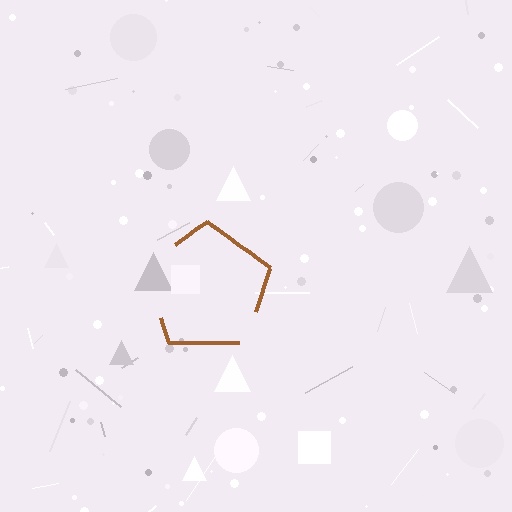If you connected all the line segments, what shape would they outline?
They would outline a pentagon.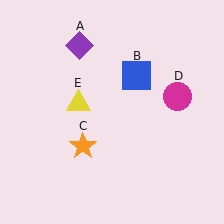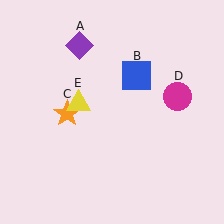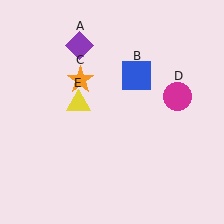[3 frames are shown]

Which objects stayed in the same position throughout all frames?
Purple diamond (object A) and blue square (object B) and magenta circle (object D) and yellow triangle (object E) remained stationary.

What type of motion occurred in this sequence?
The orange star (object C) rotated clockwise around the center of the scene.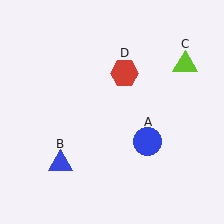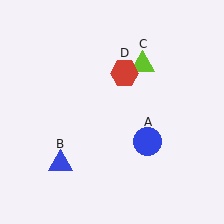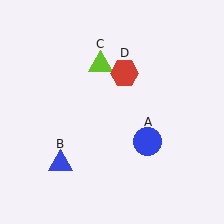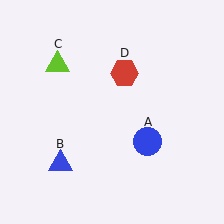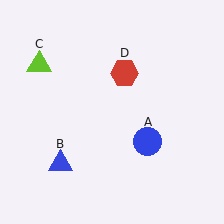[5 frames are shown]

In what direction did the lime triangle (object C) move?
The lime triangle (object C) moved left.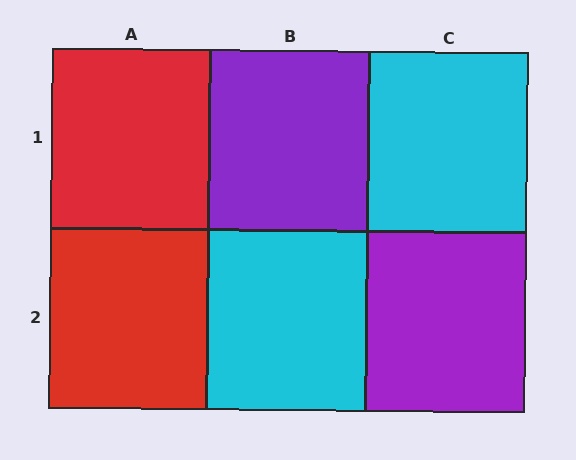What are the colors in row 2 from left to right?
Red, cyan, purple.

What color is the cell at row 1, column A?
Red.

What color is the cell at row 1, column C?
Cyan.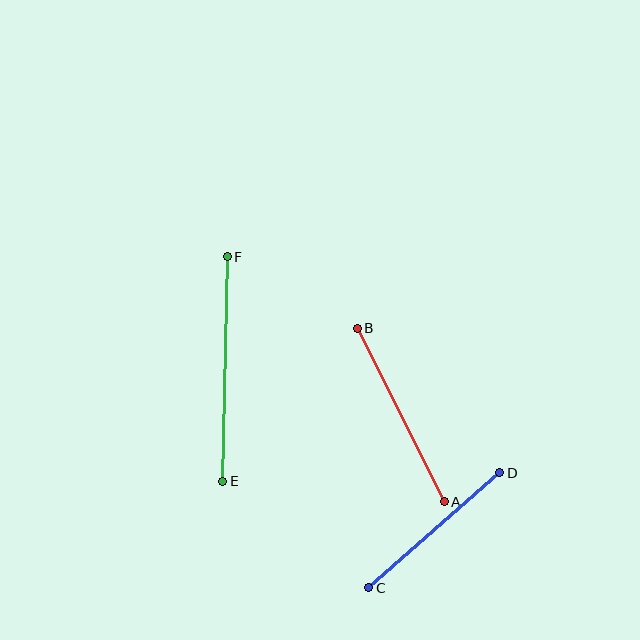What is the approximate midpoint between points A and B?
The midpoint is at approximately (401, 415) pixels.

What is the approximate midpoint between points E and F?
The midpoint is at approximately (225, 369) pixels.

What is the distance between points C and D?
The distance is approximately 174 pixels.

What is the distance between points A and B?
The distance is approximately 194 pixels.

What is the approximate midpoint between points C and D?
The midpoint is at approximately (434, 530) pixels.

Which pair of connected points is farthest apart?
Points E and F are farthest apart.